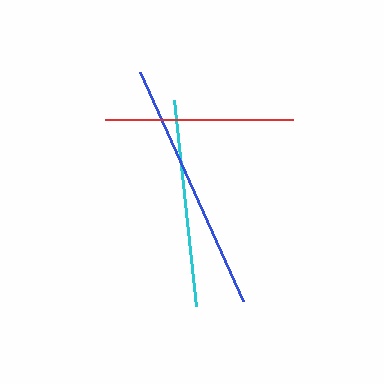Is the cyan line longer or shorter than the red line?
The cyan line is longer than the red line.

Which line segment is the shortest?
The red line is the shortest at approximately 188 pixels.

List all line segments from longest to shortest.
From longest to shortest: blue, cyan, red.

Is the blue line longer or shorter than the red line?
The blue line is longer than the red line.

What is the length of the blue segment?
The blue segment is approximately 251 pixels long.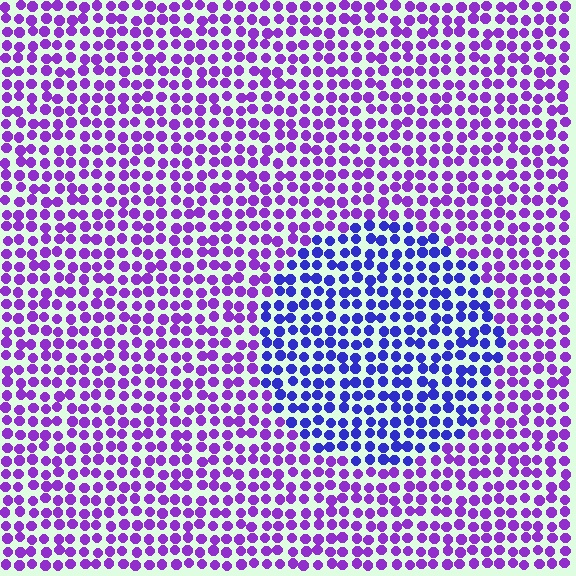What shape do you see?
I see a circle.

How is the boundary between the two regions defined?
The boundary is defined purely by a slight shift in hue (about 37 degrees). Spacing, size, and orientation are identical on both sides.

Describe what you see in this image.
The image is filled with small purple elements in a uniform arrangement. A circle-shaped region is visible where the elements are tinted to a slightly different hue, forming a subtle color boundary.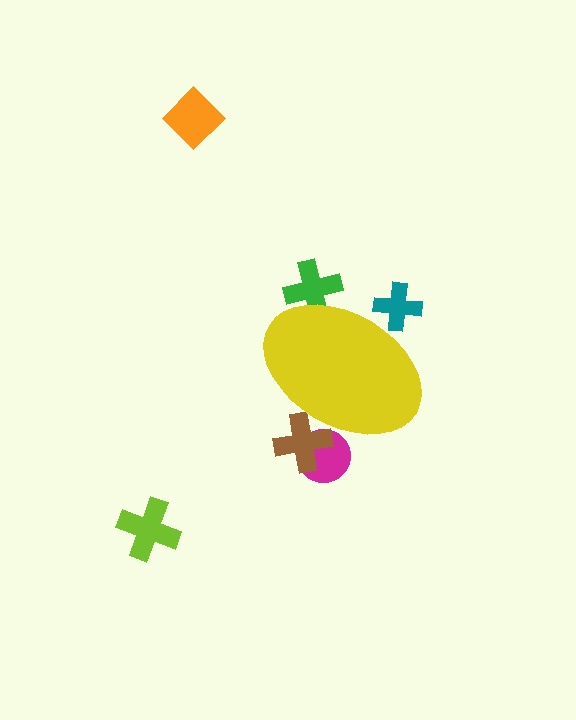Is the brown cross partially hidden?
Yes, the brown cross is partially hidden behind the yellow ellipse.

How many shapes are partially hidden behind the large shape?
4 shapes are partially hidden.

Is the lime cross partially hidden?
No, the lime cross is fully visible.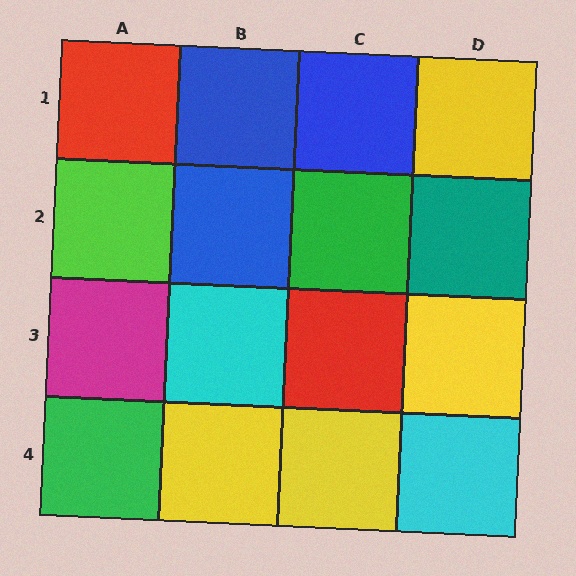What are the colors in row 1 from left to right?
Red, blue, blue, yellow.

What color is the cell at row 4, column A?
Green.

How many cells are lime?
1 cell is lime.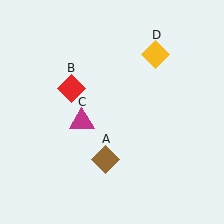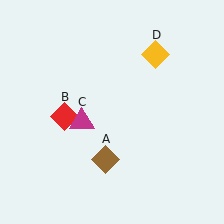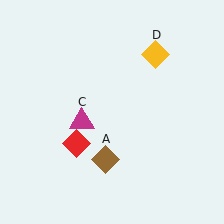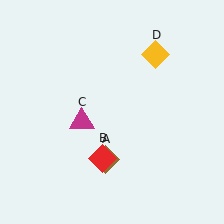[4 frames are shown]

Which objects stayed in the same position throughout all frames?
Brown diamond (object A) and magenta triangle (object C) and yellow diamond (object D) remained stationary.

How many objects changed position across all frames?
1 object changed position: red diamond (object B).